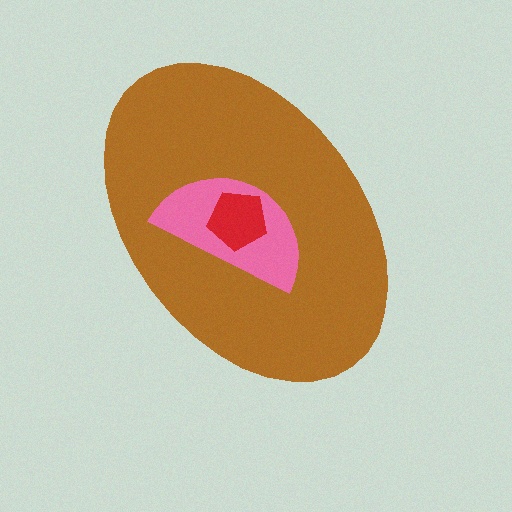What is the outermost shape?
The brown ellipse.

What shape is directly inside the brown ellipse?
The pink semicircle.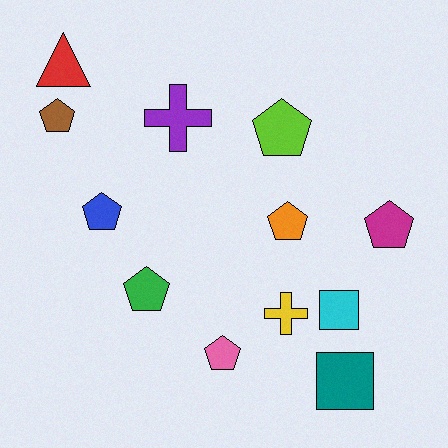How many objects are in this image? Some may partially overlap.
There are 12 objects.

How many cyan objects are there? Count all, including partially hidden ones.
There is 1 cyan object.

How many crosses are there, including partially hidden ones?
There are 2 crosses.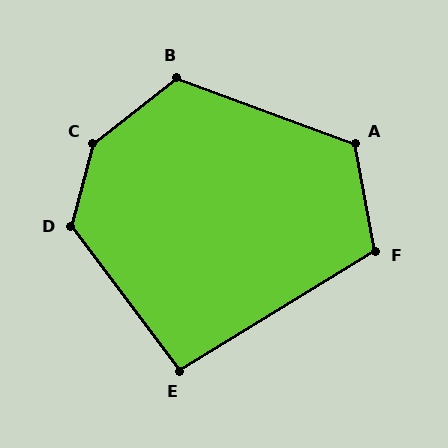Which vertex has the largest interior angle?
C, at approximately 143 degrees.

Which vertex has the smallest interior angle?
E, at approximately 96 degrees.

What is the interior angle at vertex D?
Approximately 128 degrees (obtuse).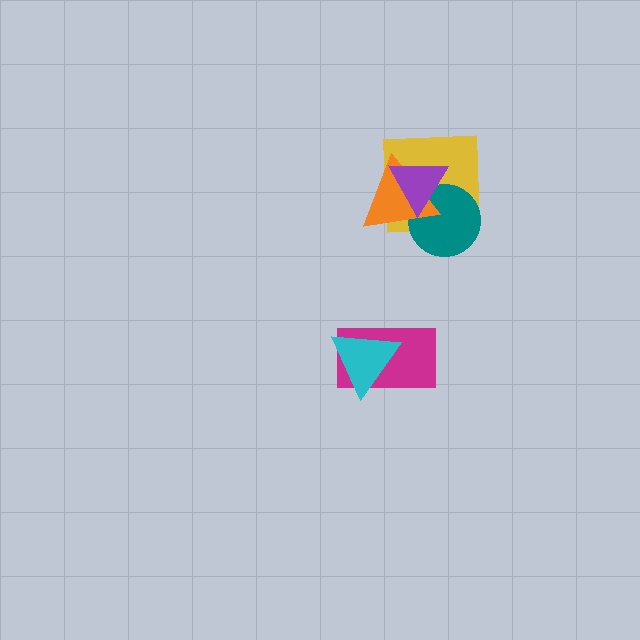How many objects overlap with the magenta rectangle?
1 object overlaps with the magenta rectangle.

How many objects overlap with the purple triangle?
3 objects overlap with the purple triangle.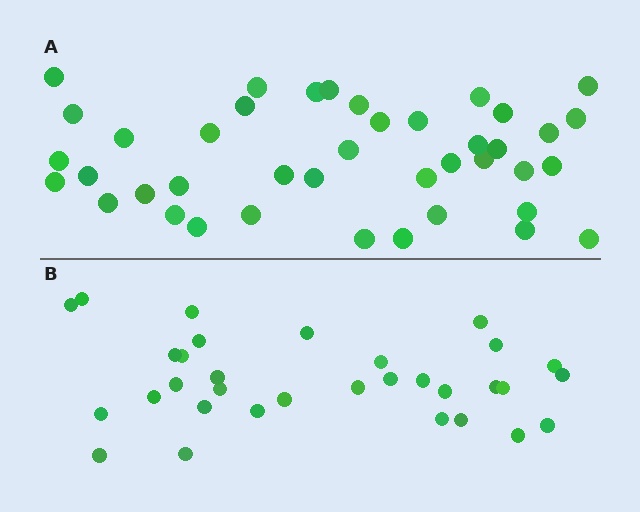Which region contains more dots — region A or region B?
Region A (the top region) has more dots.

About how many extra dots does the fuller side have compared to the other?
Region A has roughly 8 or so more dots than region B.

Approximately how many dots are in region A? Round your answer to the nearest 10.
About 40 dots. (The exact count is 41, which rounds to 40.)